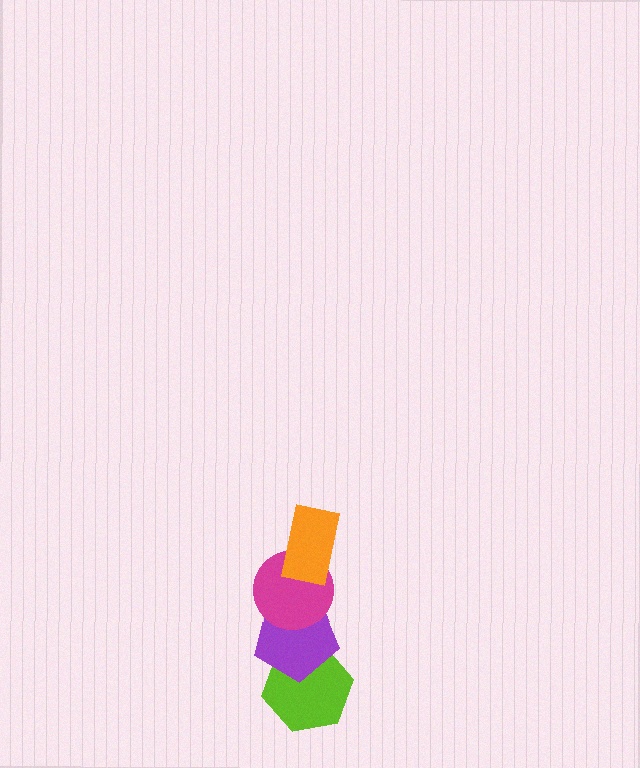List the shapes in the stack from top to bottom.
From top to bottom: the orange rectangle, the magenta circle, the purple pentagon, the lime hexagon.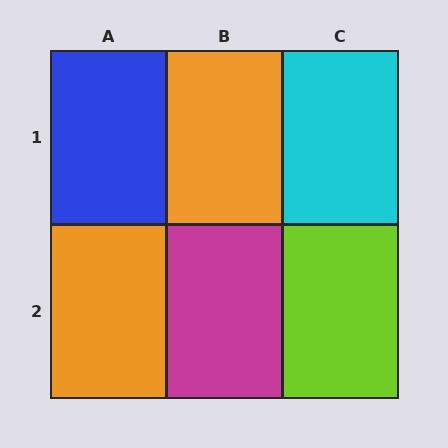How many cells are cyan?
1 cell is cyan.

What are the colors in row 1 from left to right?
Blue, orange, cyan.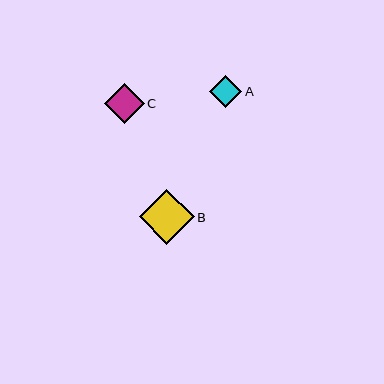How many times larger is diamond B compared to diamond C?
Diamond B is approximately 1.4 times the size of diamond C.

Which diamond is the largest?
Diamond B is the largest with a size of approximately 55 pixels.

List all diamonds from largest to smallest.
From largest to smallest: B, C, A.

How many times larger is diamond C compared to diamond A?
Diamond C is approximately 1.2 times the size of diamond A.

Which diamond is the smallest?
Diamond A is the smallest with a size of approximately 32 pixels.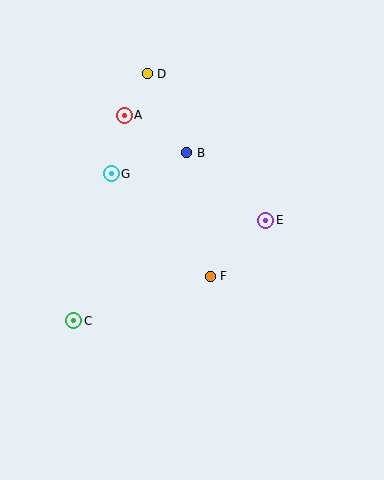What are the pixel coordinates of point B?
Point B is at (187, 153).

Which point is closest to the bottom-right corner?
Point F is closest to the bottom-right corner.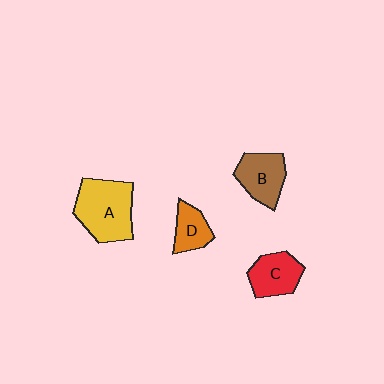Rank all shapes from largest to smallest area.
From largest to smallest: A (yellow), B (brown), C (red), D (orange).